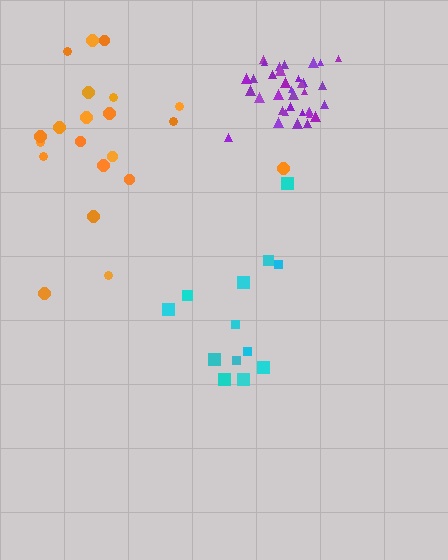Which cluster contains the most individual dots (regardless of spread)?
Purple (35).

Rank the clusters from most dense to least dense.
purple, cyan, orange.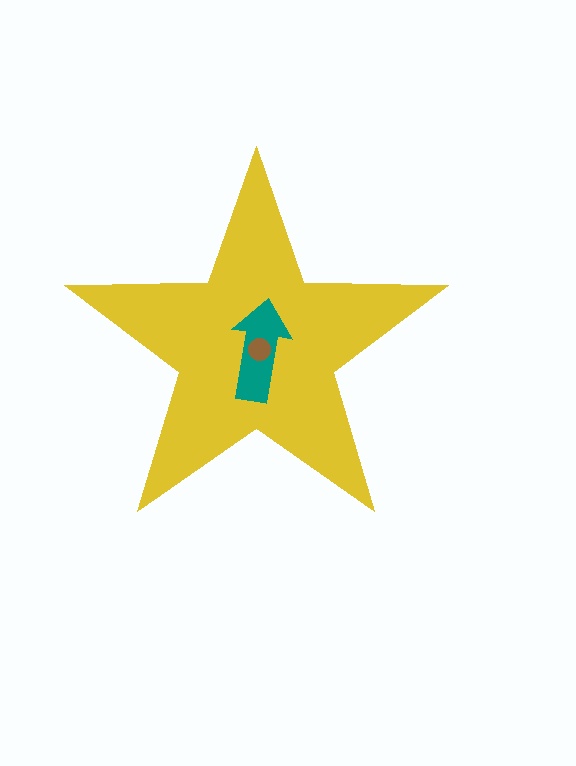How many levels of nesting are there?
3.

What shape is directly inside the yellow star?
The teal arrow.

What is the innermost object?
The brown circle.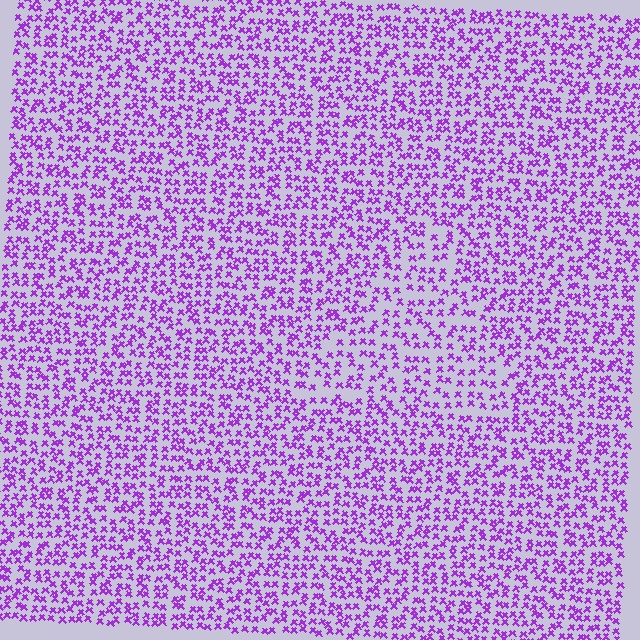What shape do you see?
I see a triangle.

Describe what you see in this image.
The image contains small purple elements arranged at two different densities. A triangle-shaped region is visible where the elements are less densely packed than the surrounding area.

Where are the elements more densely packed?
The elements are more densely packed outside the triangle boundary.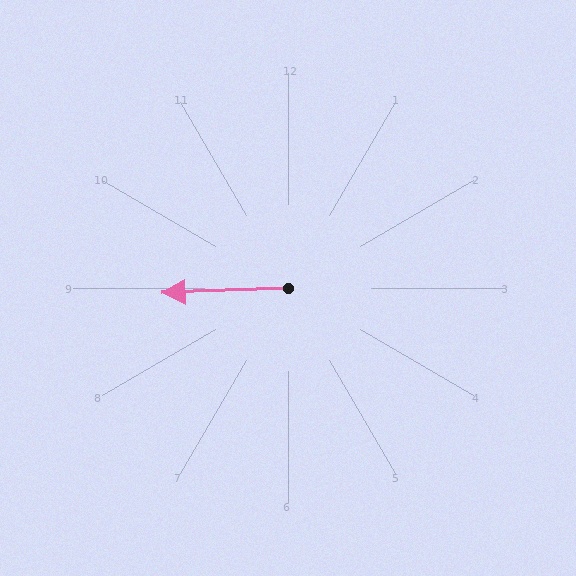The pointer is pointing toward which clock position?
Roughly 9 o'clock.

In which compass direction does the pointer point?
West.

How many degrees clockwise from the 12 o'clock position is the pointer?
Approximately 268 degrees.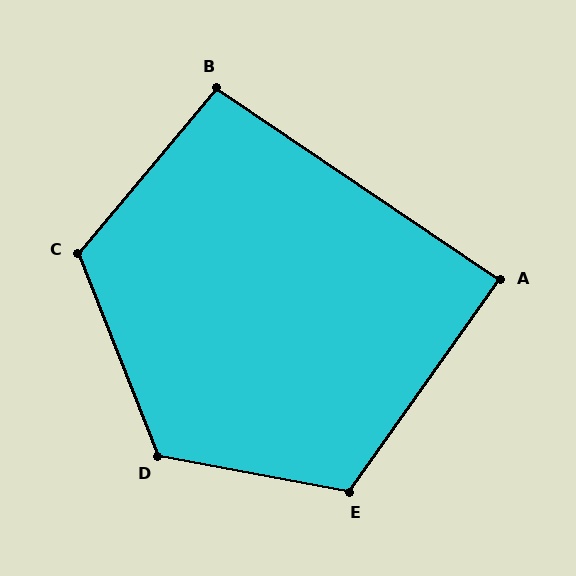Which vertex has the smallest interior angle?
A, at approximately 89 degrees.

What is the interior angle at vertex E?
Approximately 115 degrees (obtuse).